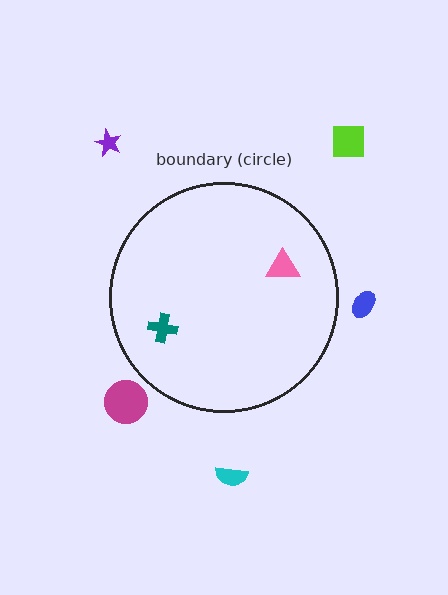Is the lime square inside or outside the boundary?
Outside.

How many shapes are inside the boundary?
2 inside, 5 outside.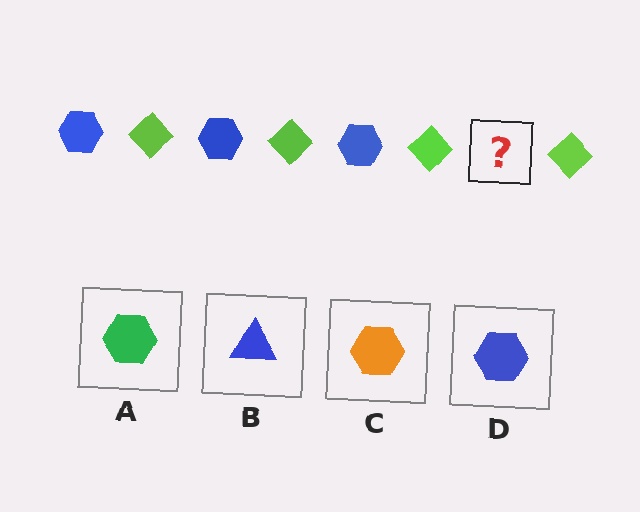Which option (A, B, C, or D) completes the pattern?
D.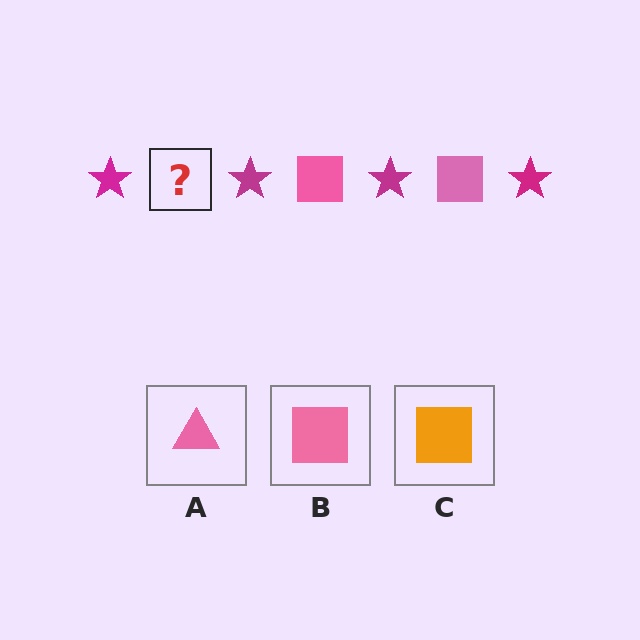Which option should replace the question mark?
Option B.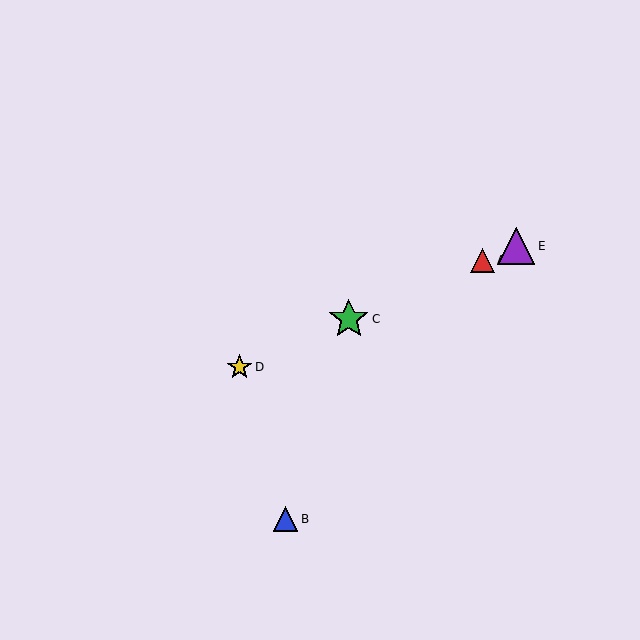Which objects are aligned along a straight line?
Objects A, C, D, E are aligned along a straight line.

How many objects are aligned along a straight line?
4 objects (A, C, D, E) are aligned along a straight line.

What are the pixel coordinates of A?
Object A is at (483, 260).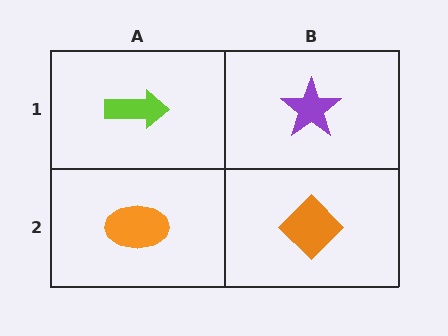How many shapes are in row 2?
2 shapes.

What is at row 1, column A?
A lime arrow.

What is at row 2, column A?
An orange ellipse.